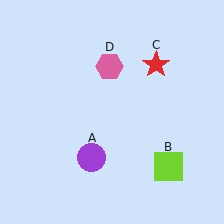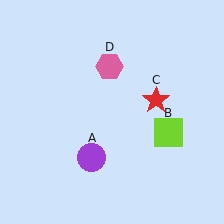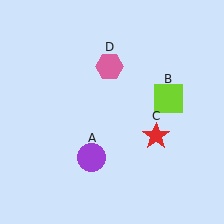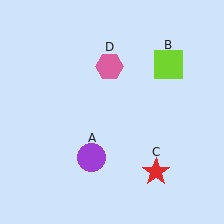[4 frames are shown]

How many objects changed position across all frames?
2 objects changed position: lime square (object B), red star (object C).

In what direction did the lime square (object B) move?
The lime square (object B) moved up.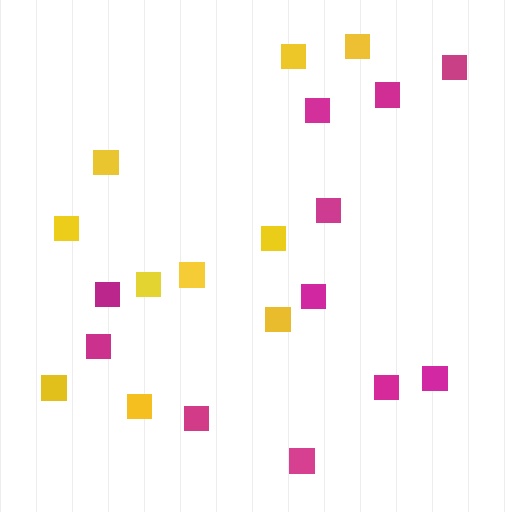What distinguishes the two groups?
There are 2 groups: one group of yellow squares (10) and one group of magenta squares (11).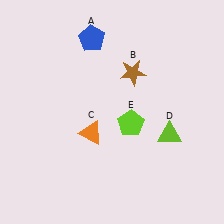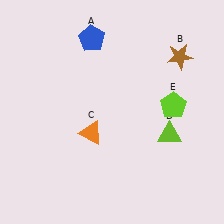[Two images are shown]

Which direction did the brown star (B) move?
The brown star (B) moved right.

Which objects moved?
The objects that moved are: the brown star (B), the lime pentagon (E).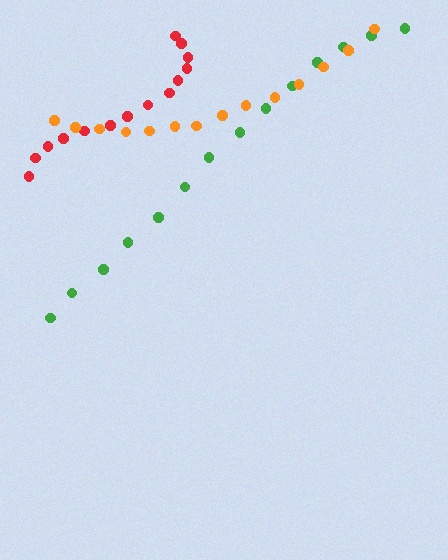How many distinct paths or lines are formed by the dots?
There are 3 distinct paths.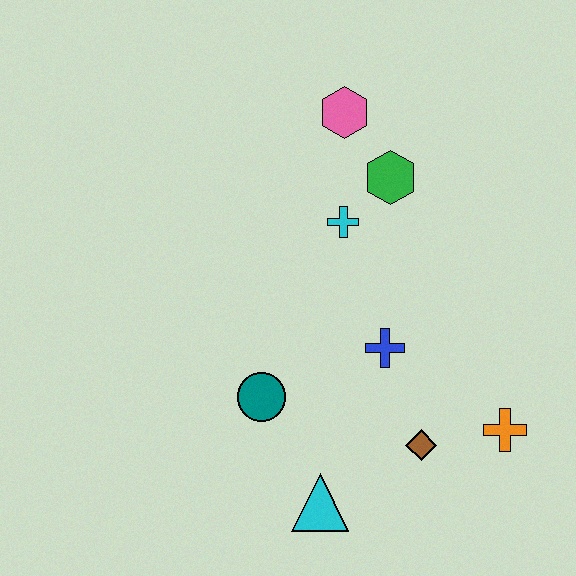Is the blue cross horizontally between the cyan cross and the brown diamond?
Yes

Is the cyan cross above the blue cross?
Yes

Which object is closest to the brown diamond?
The orange cross is closest to the brown diamond.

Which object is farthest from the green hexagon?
The cyan triangle is farthest from the green hexagon.